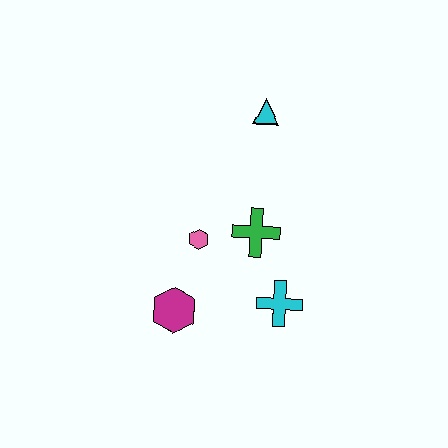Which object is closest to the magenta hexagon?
The pink hexagon is closest to the magenta hexagon.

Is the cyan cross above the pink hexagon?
No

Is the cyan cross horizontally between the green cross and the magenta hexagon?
No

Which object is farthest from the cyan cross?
The cyan triangle is farthest from the cyan cross.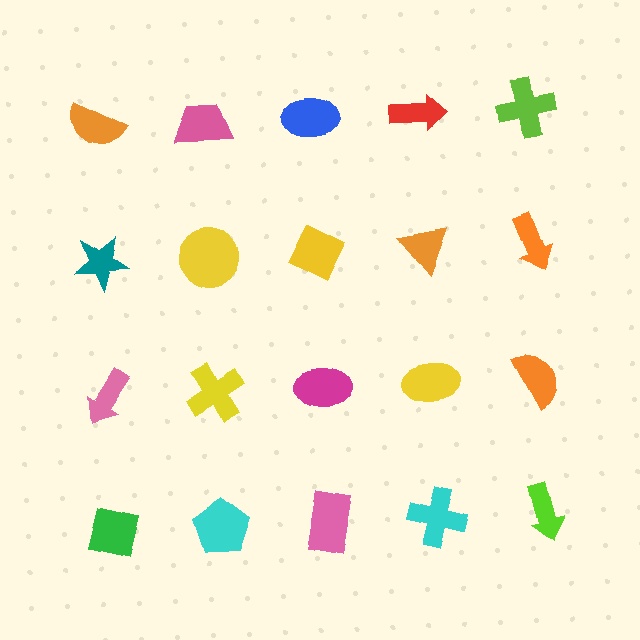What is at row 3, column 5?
An orange semicircle.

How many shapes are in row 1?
5 shapes.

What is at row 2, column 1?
A teal star.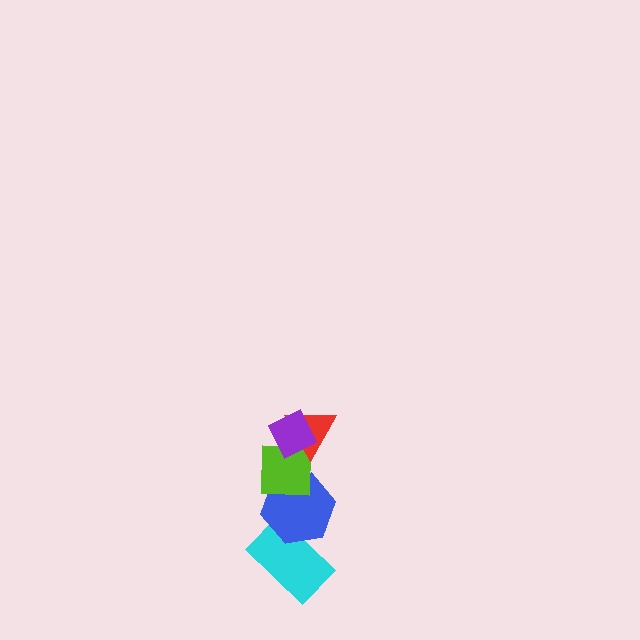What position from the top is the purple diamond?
The purple diamond is 1st from the top.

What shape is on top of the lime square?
The red triangle is on top of the lime square.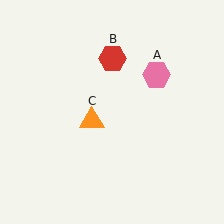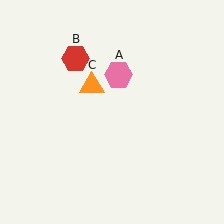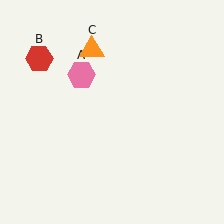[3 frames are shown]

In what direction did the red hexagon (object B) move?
The red hexagon (object B) moved left.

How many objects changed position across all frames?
3 objects changed position: pink hexagon (object A), red hexagon (object B), orange triangle (object C).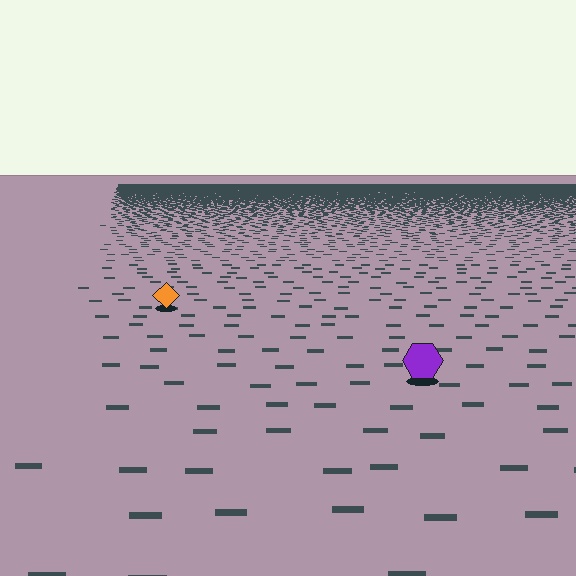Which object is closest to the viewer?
The purple hexagon is closest. The texture marks near it are larger and more spread out.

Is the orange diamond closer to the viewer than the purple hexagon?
No. The purple hexagon is closer — you can tell from the texture gradient: the ground texture is coarser near it.